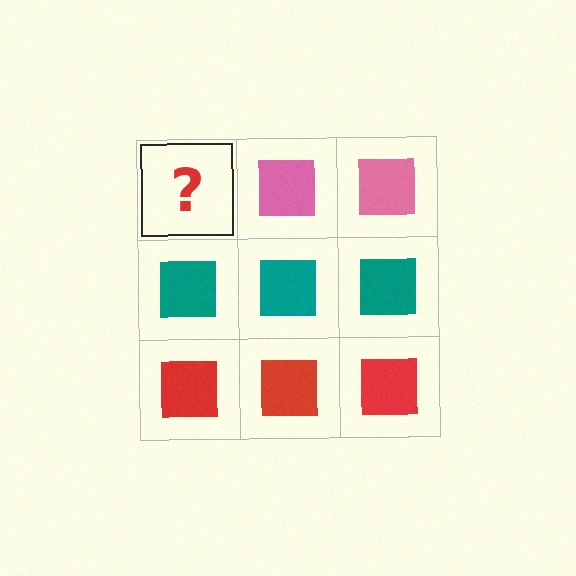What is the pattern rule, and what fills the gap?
The rule is that each row has a consistent color. The gap should be filled with a pink square.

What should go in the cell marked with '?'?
The missing cell should contain a pink square.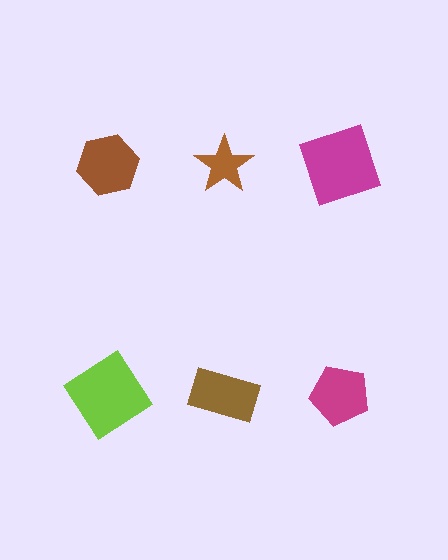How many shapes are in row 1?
3 shapes.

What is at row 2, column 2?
A brown rectangle.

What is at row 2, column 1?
A lime diamond.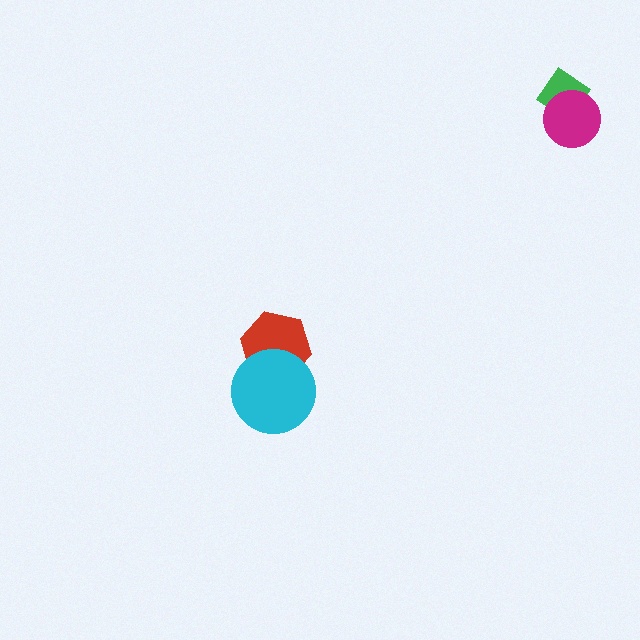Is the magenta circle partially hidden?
No, no other shape covers it.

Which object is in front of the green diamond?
The magenta circle is in front of the green diamond.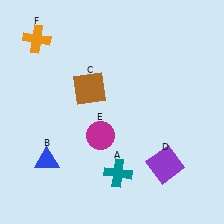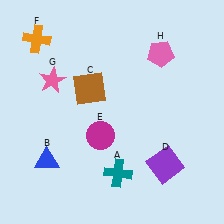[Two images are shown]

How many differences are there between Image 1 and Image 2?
There are 2 differences between the two images.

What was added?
A pink star (G), a pink pentagon (H) were added in Image 2.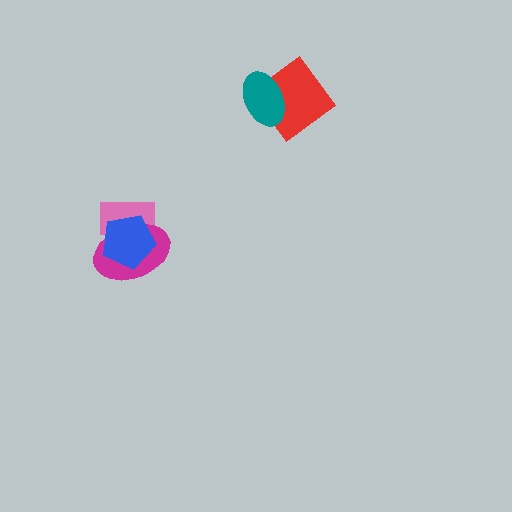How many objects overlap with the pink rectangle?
2 objects overlap with the pink rectangle.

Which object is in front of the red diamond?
The teal ellipse is in front of the red diamond.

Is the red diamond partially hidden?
Yes, it is partially covered by another shape.